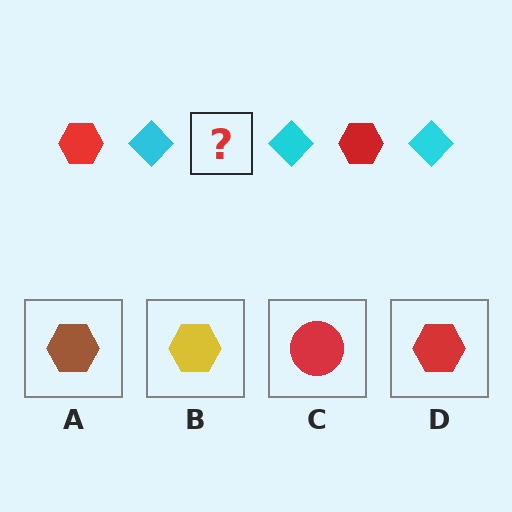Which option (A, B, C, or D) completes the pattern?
D.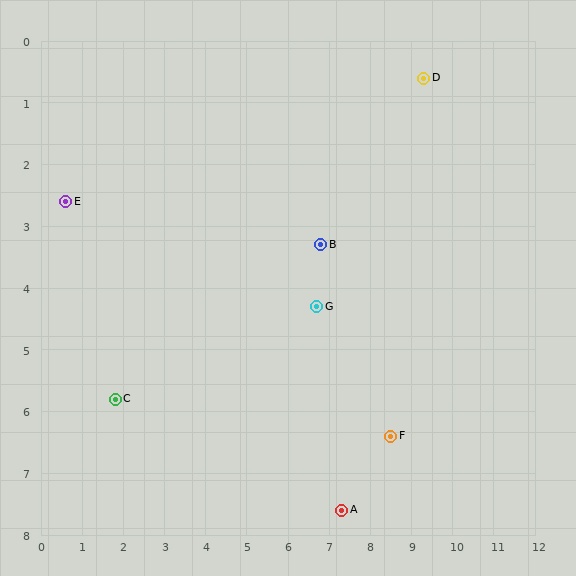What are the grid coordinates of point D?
Point D is at approximately (9.3, 0.6).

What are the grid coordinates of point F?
Point F is at approximately (8.5, 6.4).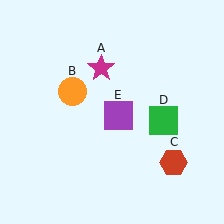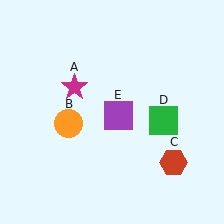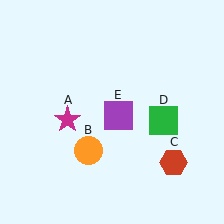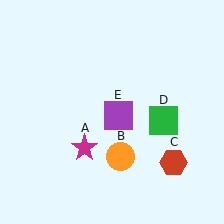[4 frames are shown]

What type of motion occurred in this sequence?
The magenta star (object A), orange circle (object B) rotated counterclockwise around the center of the scene.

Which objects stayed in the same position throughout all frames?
Red hexagon (object C) and green square (object D) and purple square (object E) remained stationary.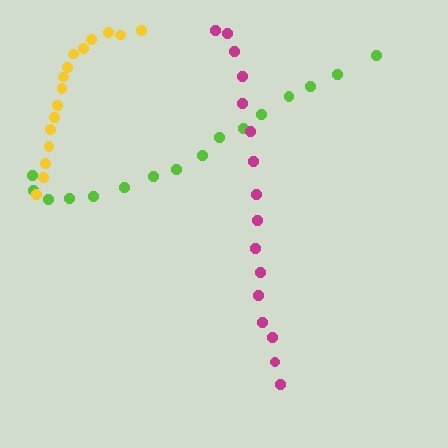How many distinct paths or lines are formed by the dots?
There are 3 distinct paths.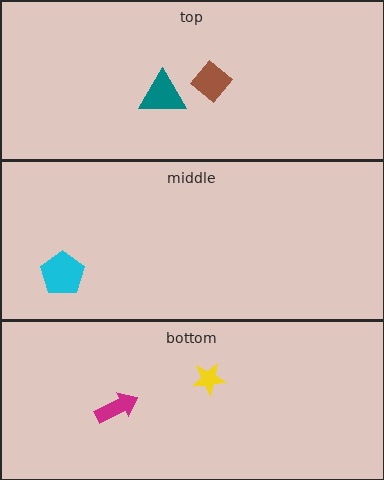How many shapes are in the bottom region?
2.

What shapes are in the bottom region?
The yellow star, the magenta arrow.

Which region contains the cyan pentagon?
The middle region.